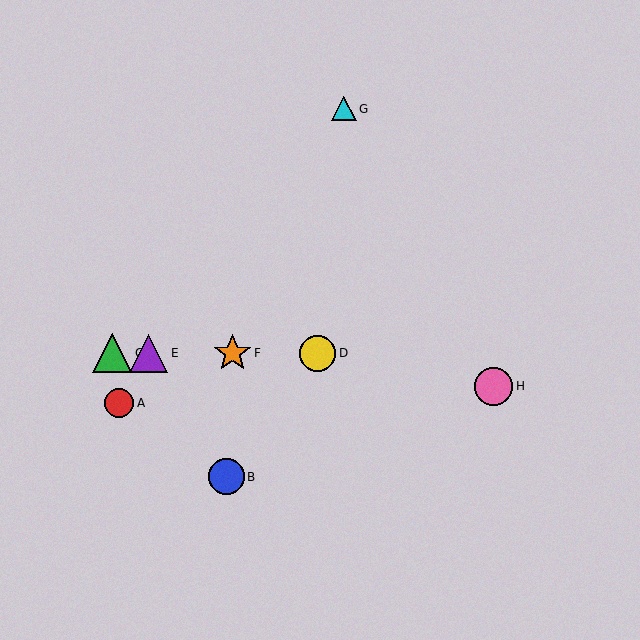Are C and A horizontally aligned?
No, C is at y≈353 and A is at y≈403.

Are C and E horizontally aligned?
Yes, both are at y≈353.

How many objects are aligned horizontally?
4 objects (C, D, E, F) are aligned horizontally.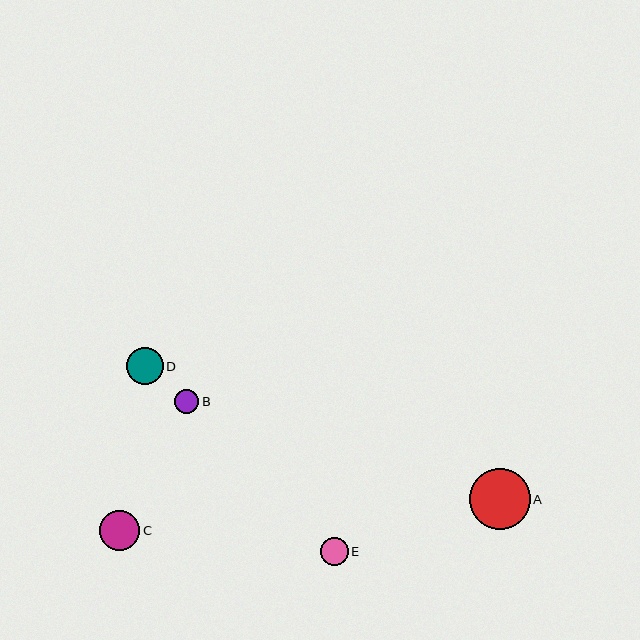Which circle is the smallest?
Circle B is the smallest with a size of approximately 24 pixels.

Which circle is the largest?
Circle A is the largest with a size of approximately 61 pixels.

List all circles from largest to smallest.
From largest to smallest: A, C, D, E, B.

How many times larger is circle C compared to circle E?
Circle C is approximately 1.4 times the size of circle E.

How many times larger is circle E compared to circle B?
Circle E is approximately 1.1 times the size of circle B.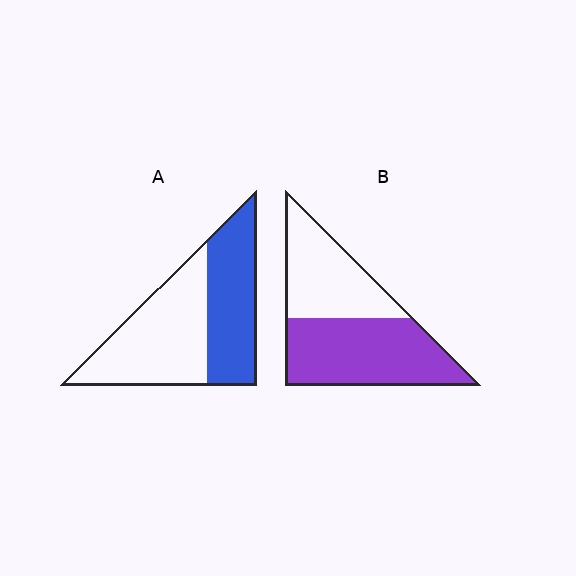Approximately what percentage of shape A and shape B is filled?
A is approximately 45% and B is approximately 55%.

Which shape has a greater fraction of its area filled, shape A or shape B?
Shape B.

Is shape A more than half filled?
No.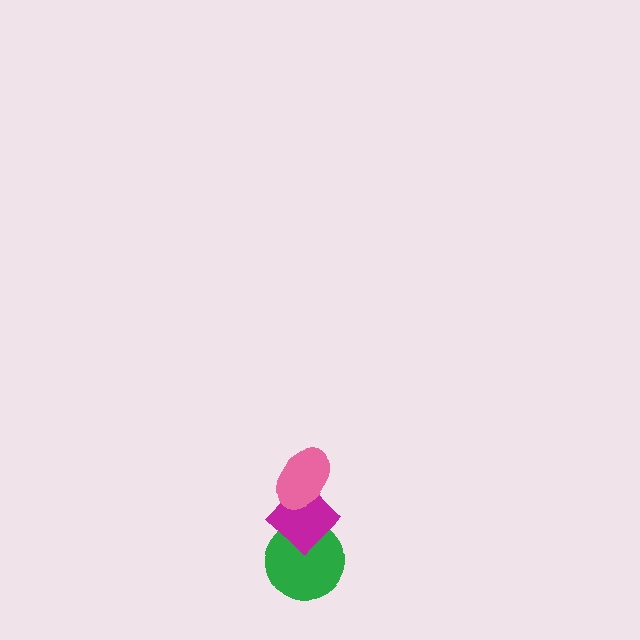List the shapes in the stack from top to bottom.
From top to bottom: the pink ellipse, the magenta diamond, the green circle.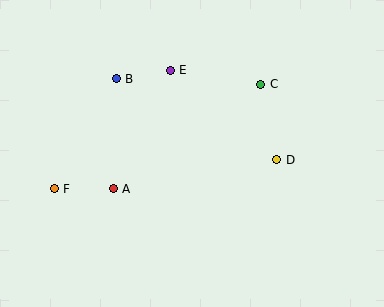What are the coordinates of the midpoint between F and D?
The midpoint between F and D is at (166, 174).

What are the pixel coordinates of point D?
Point D is at (277, 160).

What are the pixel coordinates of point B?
Point B is at (116, 79).